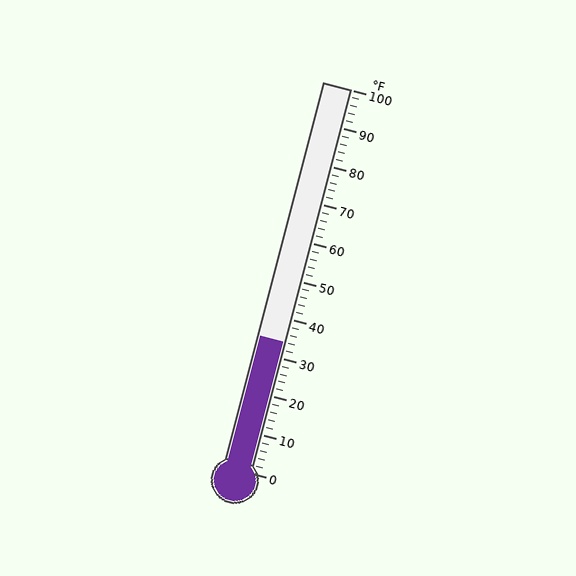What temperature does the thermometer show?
The thermometer shows approximately 34°F.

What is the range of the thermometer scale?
The thermometer scale ranges from 0°F to 100°F.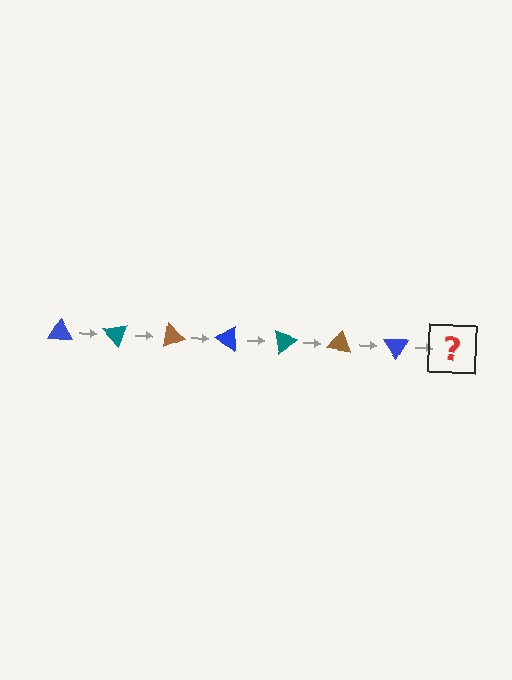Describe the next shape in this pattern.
It should be a teal triangle, rotated 350 degrees from the start.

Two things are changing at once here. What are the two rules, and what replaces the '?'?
The two rules are that it rotates 50 degrees each step and the color cycles through blue, teal, and brown. The '?' should be a teal triangle, rotated 350 degrees from the start.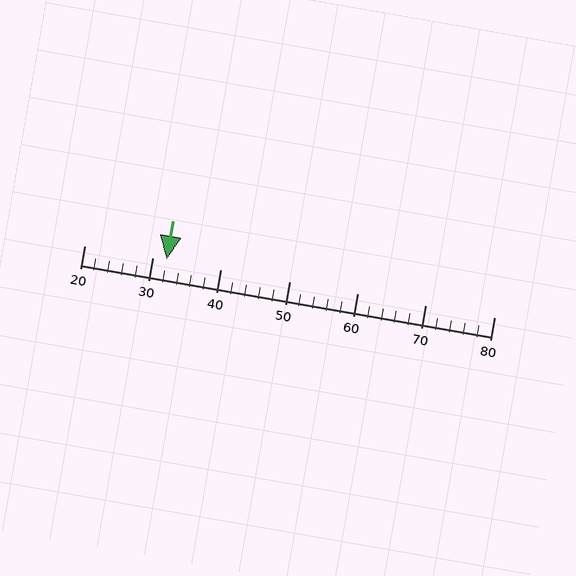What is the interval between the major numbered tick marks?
The major tick marks are spaced 10 units apart.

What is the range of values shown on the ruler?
The ruler shows values from 20 to 80.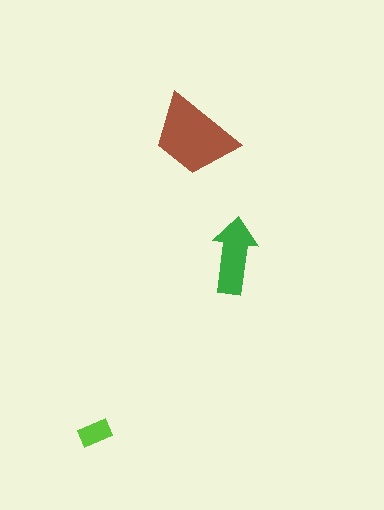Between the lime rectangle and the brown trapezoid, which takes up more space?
The brown trapezoid.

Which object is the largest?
The brown trapezoid.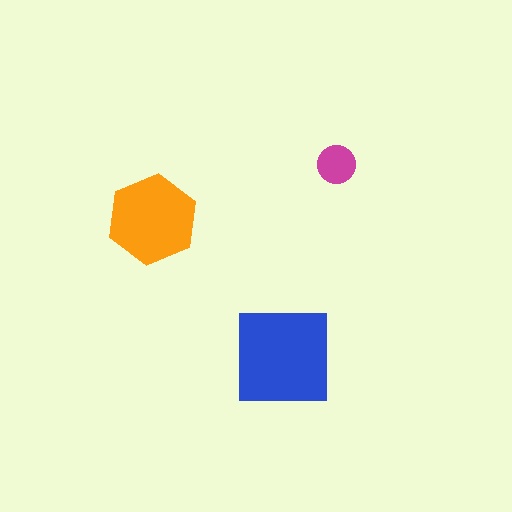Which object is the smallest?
The magenta circle.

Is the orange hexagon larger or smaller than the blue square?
Smaller.